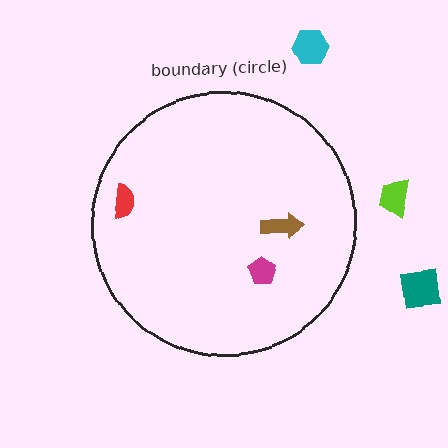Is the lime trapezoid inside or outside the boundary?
Outside.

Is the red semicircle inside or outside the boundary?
Inside.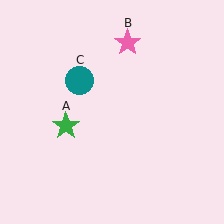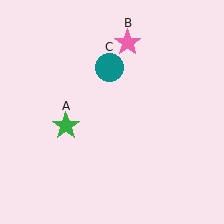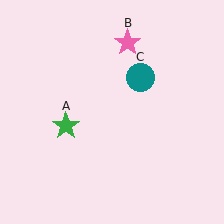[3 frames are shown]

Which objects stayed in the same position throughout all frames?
Green star (object A) and pink star (object B) remained stationary.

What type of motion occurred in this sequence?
The teal circle (object C) rotated clockwise around the center of the scene.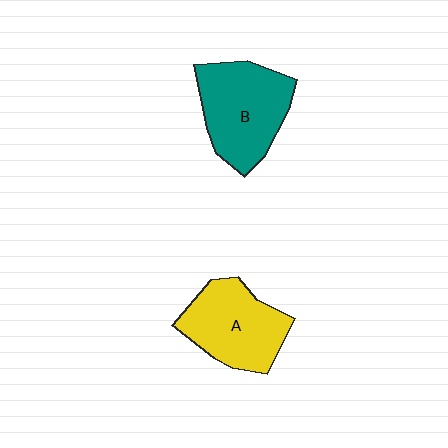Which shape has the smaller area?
Shape A (yellow).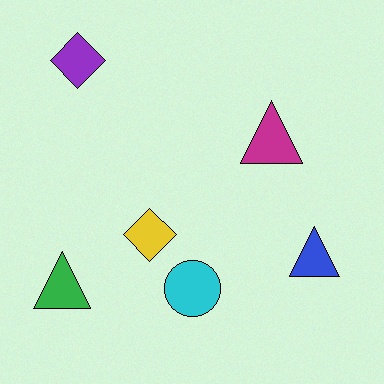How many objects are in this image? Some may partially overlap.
There are 6 objects.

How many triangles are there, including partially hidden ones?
There are 3 triangles.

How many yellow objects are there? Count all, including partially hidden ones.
There is 1 yellow object.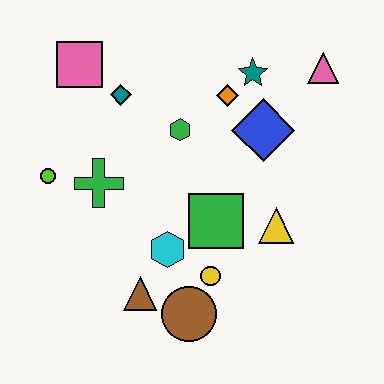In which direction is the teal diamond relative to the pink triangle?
The teal diamond is to the left of the pink triangle.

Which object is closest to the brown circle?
The yellow circle is closest to the brown circle.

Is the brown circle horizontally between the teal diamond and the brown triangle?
No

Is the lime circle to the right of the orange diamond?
No